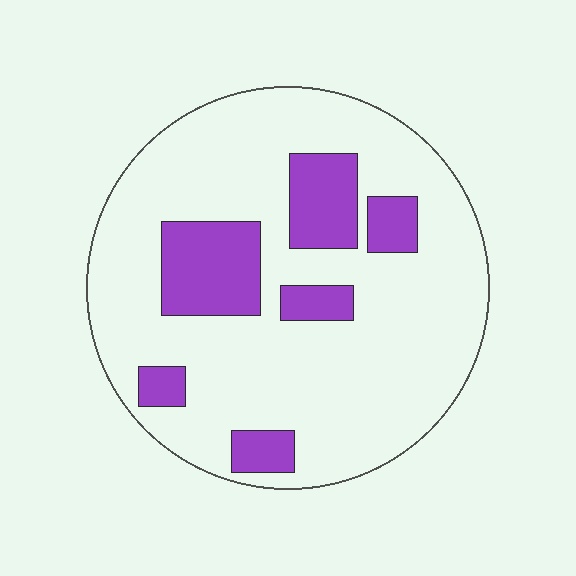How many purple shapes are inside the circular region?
6.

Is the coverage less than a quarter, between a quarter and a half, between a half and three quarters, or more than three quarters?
Less than a quarter.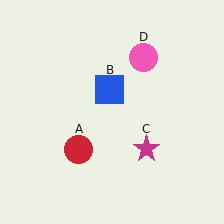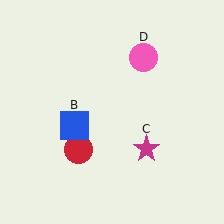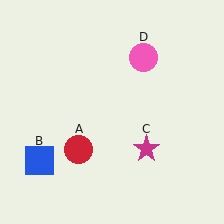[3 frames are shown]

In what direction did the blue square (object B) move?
The blue square (object B) moved down and to the left.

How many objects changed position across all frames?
1 object changed position: blue square (object B).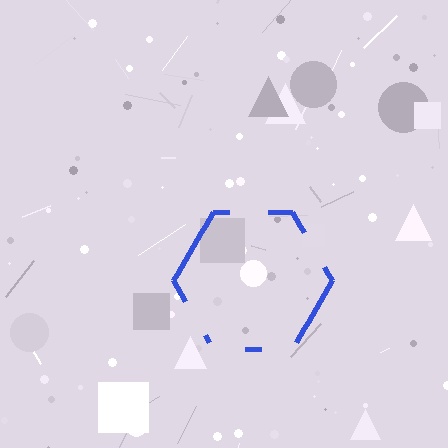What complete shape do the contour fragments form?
The contour fragments form a hexagon.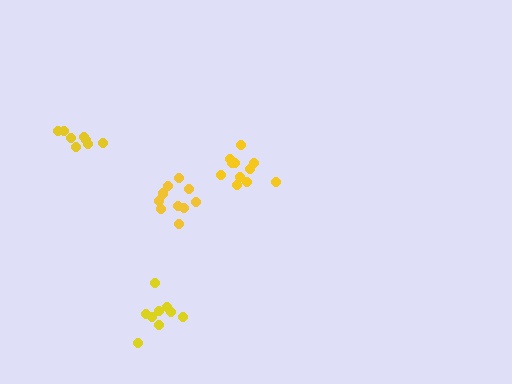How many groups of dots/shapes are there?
There are 4 groups.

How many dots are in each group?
Group 1: 10 dots, Group 2: 11 dots, Group 3: 9 dots, Group 4: 8 dots (38 total).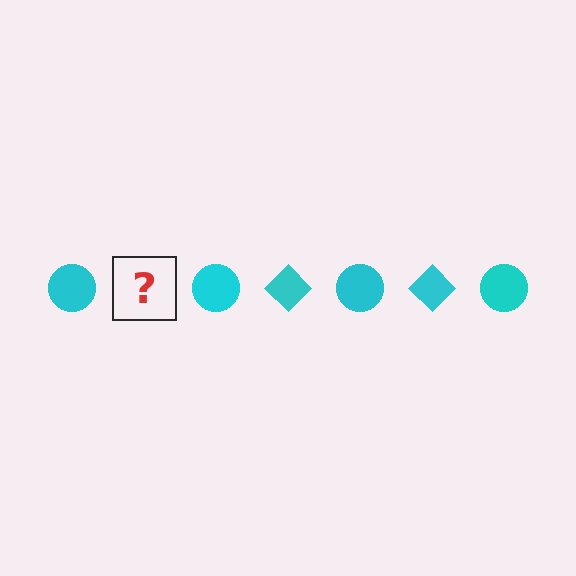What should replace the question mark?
The question mark should be replaced with a cyan diamond.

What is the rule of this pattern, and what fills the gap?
The rule is that the pattern cycles through circle, diamond shapes in cyan. The gap should be filled with a cyan diamond.